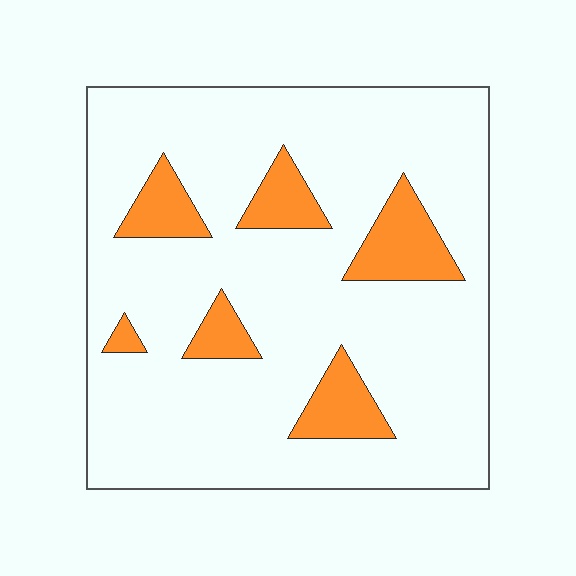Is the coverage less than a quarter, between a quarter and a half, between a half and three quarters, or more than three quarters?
Less than a quarter.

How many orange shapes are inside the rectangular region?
6.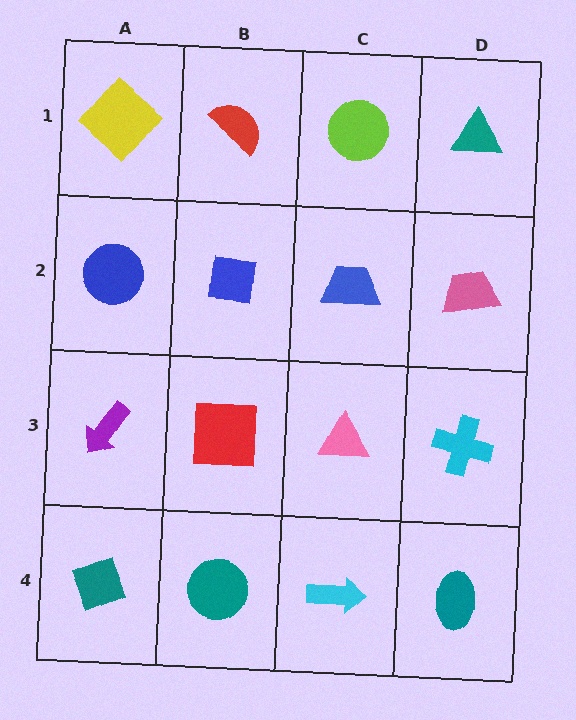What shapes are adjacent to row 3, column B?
A blue square (row 2, column B), a teal circle (row 4, column B), a purple arrow (row 3, column A), a pink triangle (row 3, column C).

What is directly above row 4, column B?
A red square.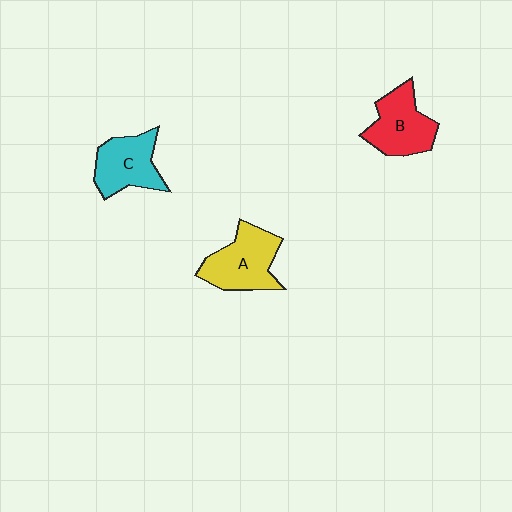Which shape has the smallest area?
Shape C (cyan).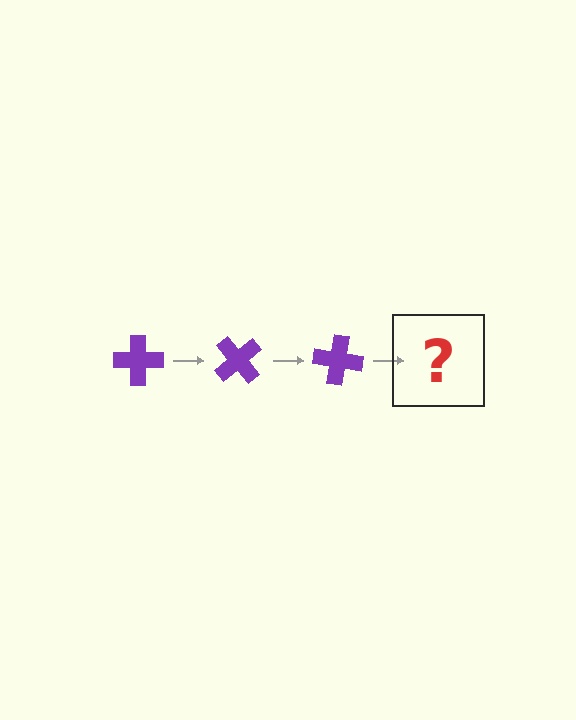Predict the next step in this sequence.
The next step is a purple cross rotated 150 degrees.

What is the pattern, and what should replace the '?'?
The pattern is that the cross rotates 50 degrees each step. The '?' should be a purple cross rotated 150 degrees.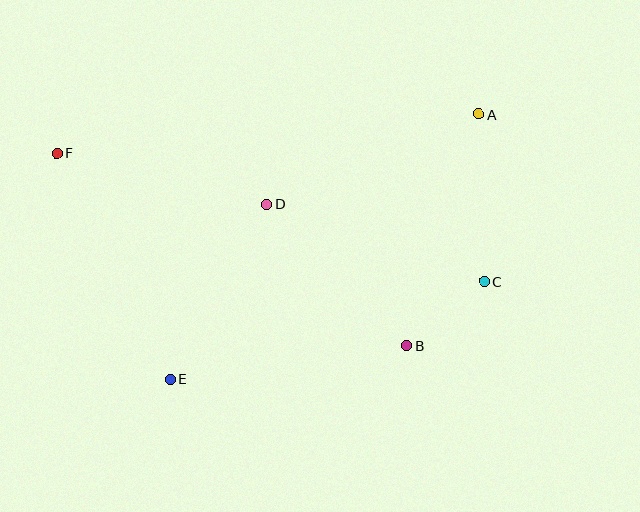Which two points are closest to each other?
Points B and C are closest to each other.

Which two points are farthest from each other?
Points C and F are farthest from each other.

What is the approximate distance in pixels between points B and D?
The distance between B and D is approximately 199 pixels.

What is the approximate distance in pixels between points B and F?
The distance between B and F is approximately 399 pixels.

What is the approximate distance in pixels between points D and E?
The distance between D and E is approximately 199 pixels.